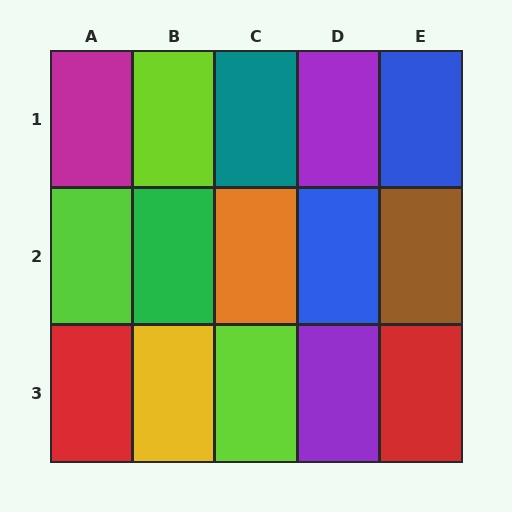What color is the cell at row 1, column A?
Magenta.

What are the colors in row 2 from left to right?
Lime, green, orange, blue, brown.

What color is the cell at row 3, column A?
Red.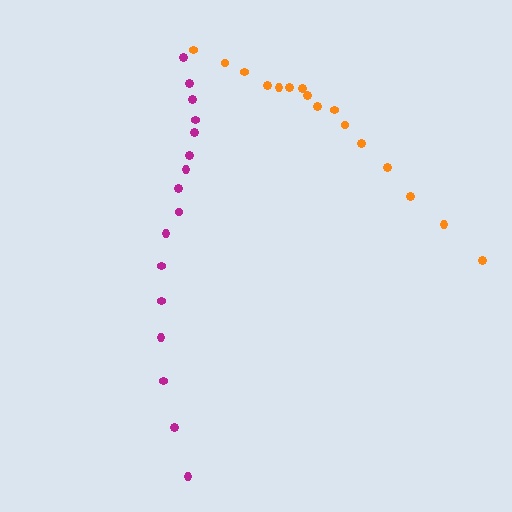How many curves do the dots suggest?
There are 2 distinct paths.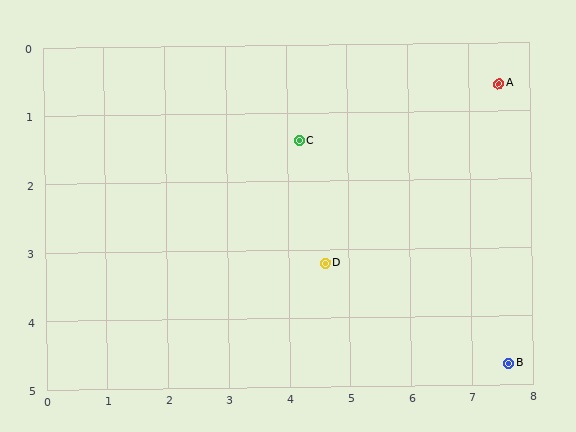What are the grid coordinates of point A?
Point A is at approximately (7.5, 0.6).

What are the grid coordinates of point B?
Point B is at approximately (7.6, 4.7).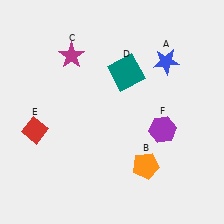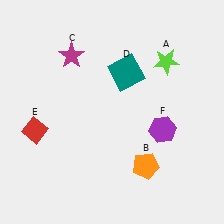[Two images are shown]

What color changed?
The star (A) changed from blue in Image 1 to lime in Image 2.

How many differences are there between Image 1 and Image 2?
There is 1 difference between the two images.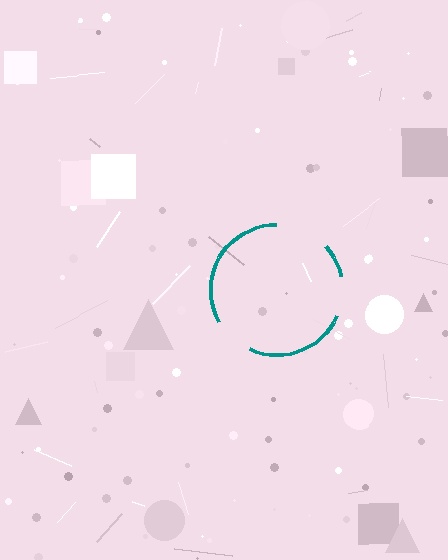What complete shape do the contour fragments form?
The contour fragments form a circle.